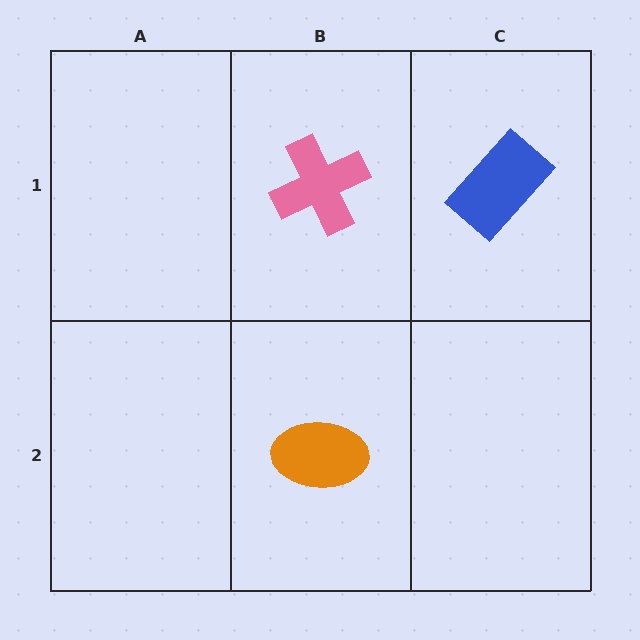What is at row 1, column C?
A blue rectangle.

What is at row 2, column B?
An orange ellipse.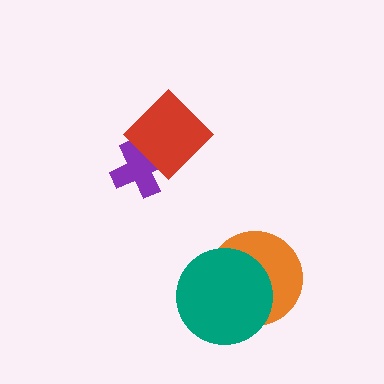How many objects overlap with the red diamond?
1 object overlaps with the red diamond.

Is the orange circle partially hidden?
Yes, it is partially covered by another shape.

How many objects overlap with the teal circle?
1 object overlaps with the teal circle.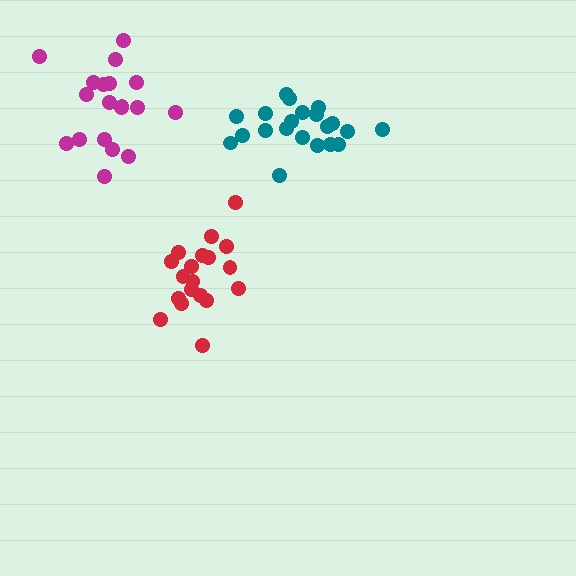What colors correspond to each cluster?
The clusters are colored: red, magenta, teal.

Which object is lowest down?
The red cluster is bottommost.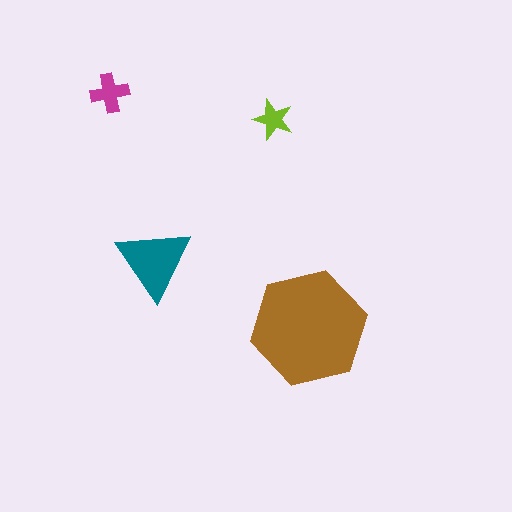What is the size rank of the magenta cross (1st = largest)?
3rd.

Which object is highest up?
The magenta cross is topmost.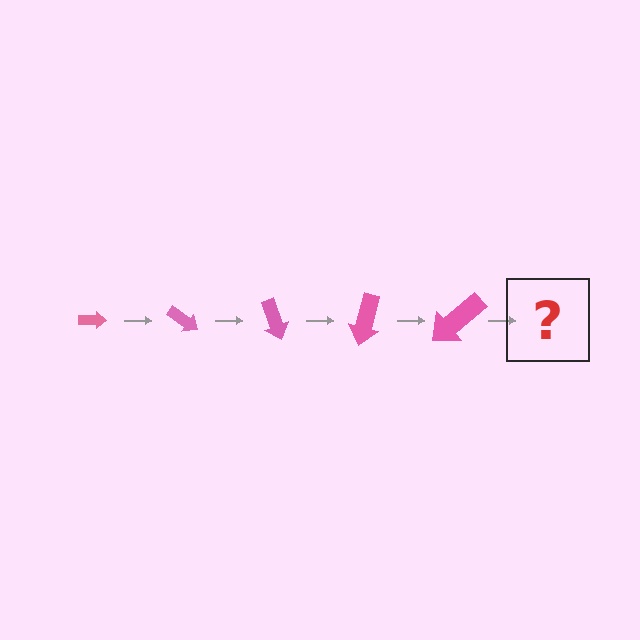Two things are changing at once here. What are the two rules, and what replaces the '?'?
The two rules are that the arrow grows larger each step and it rotates 35 degrees each step. The '?' should be an arrow, larger than the previous one and rotated 175 degrees from the start.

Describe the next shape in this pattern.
It should be an arrow, larger than the previous one and rotated 175 degrees from the start.